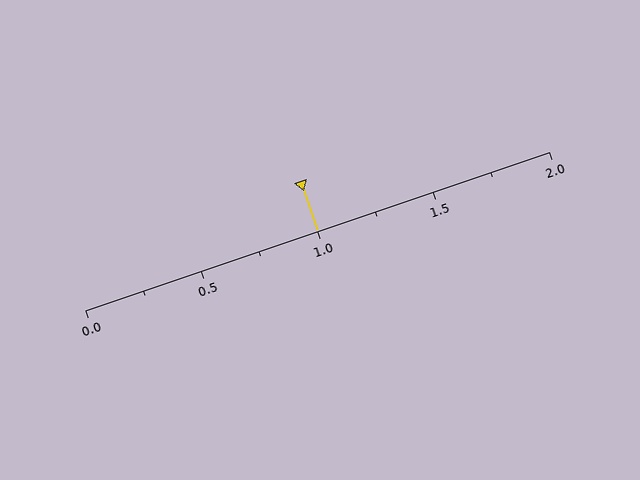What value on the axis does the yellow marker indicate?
The marker indicates approximately 1.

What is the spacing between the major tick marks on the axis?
The major ticks are spaced 0.5 apart.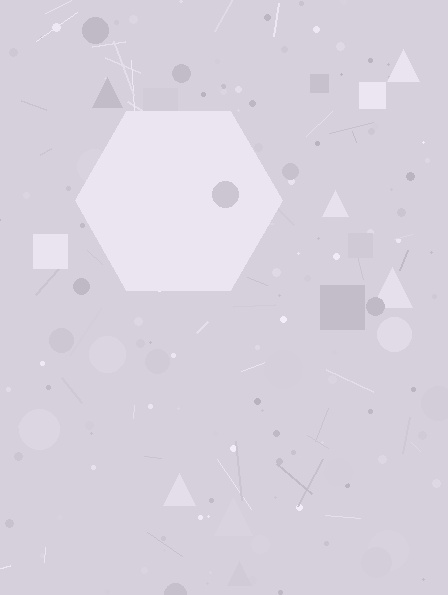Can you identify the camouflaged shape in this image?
The camouflaged shape is a hexagon.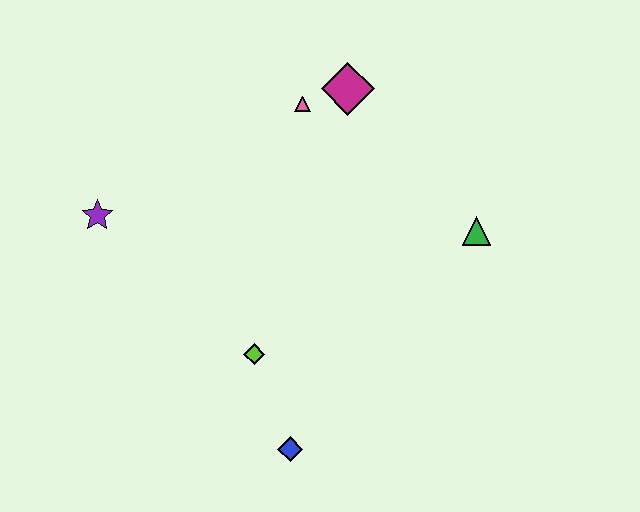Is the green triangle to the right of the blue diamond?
Yes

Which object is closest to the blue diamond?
The lime diamond is closest to the blue diamond.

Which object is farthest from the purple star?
The green triangle is farthest from the purple star.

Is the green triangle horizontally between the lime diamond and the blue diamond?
No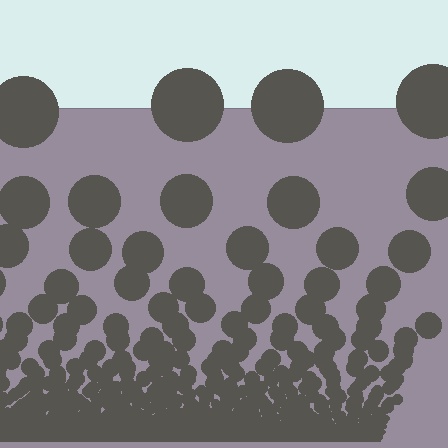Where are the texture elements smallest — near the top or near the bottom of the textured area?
Near the bottom.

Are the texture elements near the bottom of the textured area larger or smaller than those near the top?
Smaller. The gradient is inverted — elements near the bottom are smaller and denser.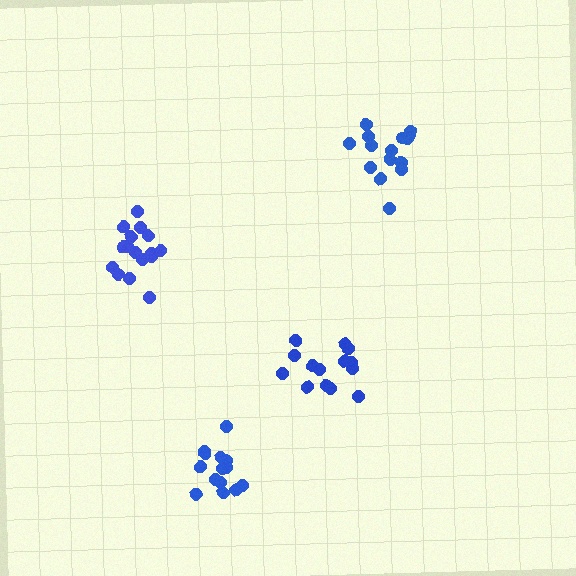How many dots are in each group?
Group 1: 15 dots, Group 2: 14 dots, Group 3: 14 dots, Group 4: 16 dots (59 total).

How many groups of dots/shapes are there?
There are 4 groups.